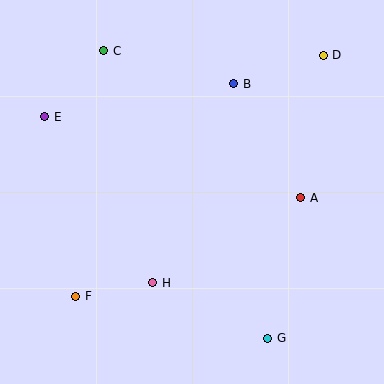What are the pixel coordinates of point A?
Point A is at (301, 198).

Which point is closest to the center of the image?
Point H at (153, 283) is closest to the center.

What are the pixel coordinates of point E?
Point E is at (45, 117).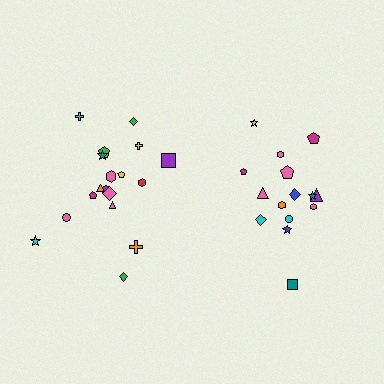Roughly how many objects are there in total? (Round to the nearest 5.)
Roughly 35 objects in total.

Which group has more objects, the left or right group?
The left group.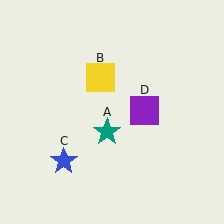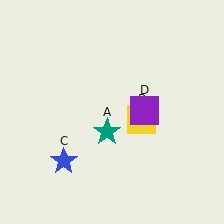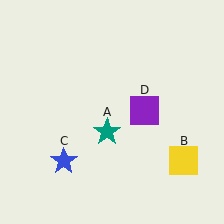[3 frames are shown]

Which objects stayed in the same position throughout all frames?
Teal star (object A) and blue star (object C) and purple square (object D) remained stationary.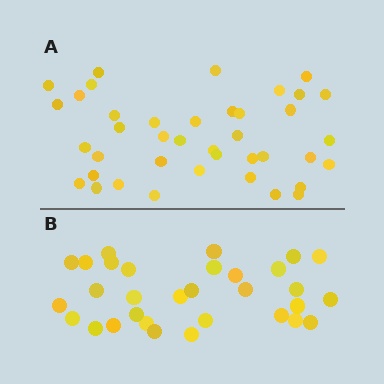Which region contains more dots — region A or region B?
Region A (the top region) has more dots.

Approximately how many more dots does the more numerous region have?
Region A has roughly 8 or so more dots than region B.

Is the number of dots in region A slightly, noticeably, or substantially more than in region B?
Region A has noticeably more, but not dramatically so. The ratio is roughly 1.3 to 1.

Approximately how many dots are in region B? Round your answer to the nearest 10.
About 30 dots. (The exact count is 31, which rounds to 30.)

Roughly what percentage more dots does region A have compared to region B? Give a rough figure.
About 30% more.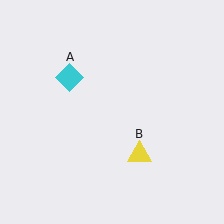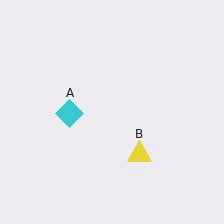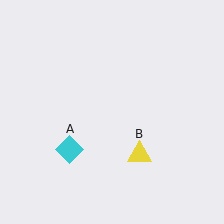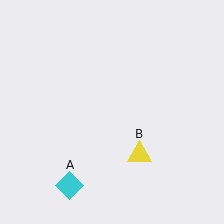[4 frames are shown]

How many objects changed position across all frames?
1 object changed position: cyan diamond (object A).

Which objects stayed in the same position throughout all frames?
Yellow triangle (object B) remained stationary.